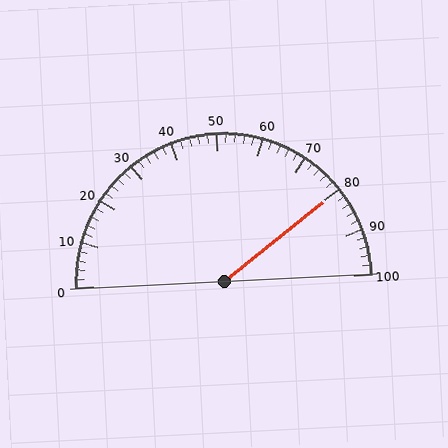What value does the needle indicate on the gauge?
The needle indicates approximately 80.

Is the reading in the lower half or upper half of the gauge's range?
The reading is in the upper half of the range (0 to 100).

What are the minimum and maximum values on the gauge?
The gauge ranges from 0 to 100.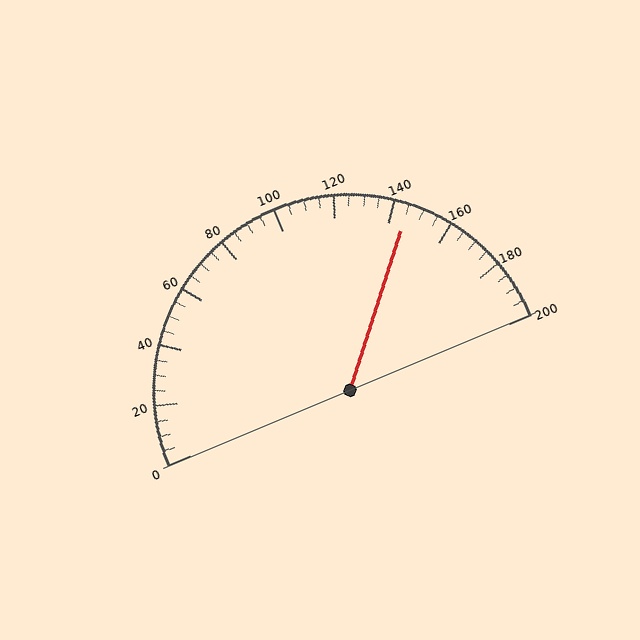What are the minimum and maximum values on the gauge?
The gauge ranges from 0 to 200.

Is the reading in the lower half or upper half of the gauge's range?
The reading is in the upper half of the range (0 to 200).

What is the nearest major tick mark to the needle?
The nearest major tick mark is 140.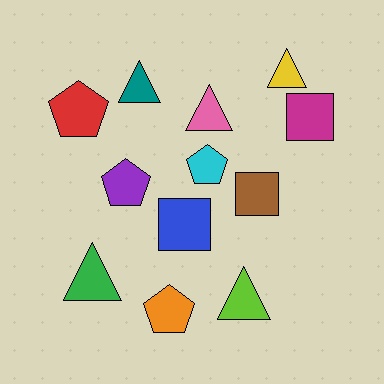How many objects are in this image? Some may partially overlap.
There are 12 objects.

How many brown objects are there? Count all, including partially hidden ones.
There is 1 brown object.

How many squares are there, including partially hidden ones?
There are 3 squares.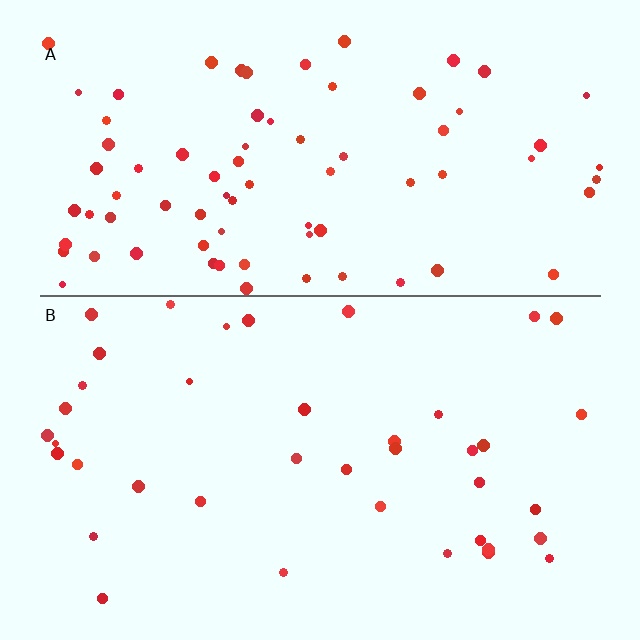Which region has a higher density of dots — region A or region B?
A (the top).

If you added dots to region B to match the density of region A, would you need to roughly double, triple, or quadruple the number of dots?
Approximately double.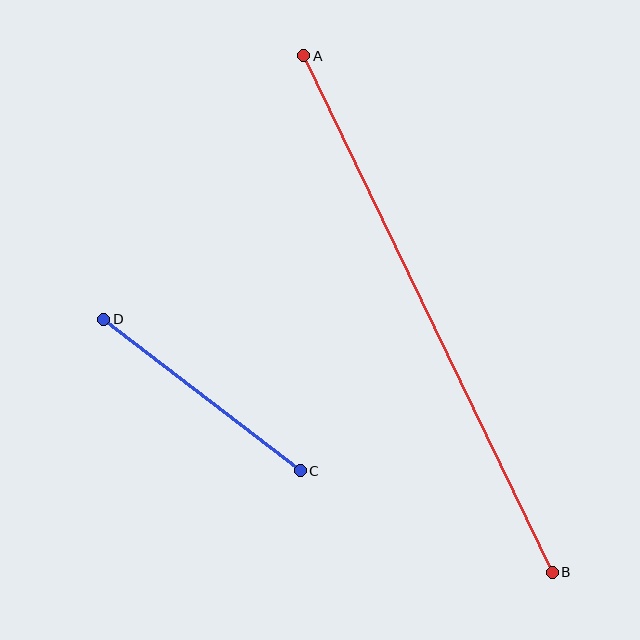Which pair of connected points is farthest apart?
Points A and B are farthest apart.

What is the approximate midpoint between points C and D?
The midpoint is at approximately (202, 395) pixels.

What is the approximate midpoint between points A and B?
The midpoint is at approximately (428, 314) pixels.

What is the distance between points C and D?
The distance is approximately 248 pixels.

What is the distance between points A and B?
The distance is approximately 573 pixels.